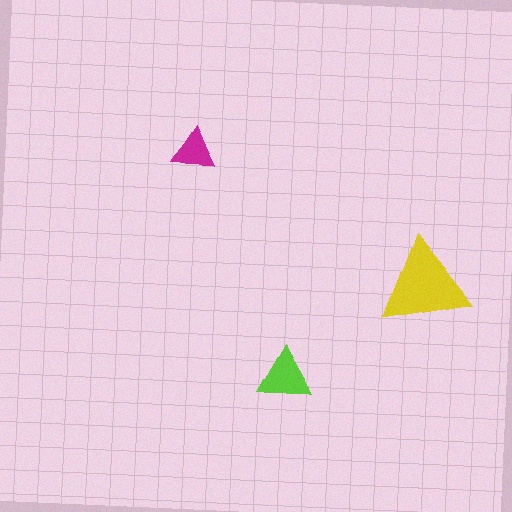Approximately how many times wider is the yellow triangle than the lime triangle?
About 1.5 times wider.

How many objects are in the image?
There are 3 objects in the image.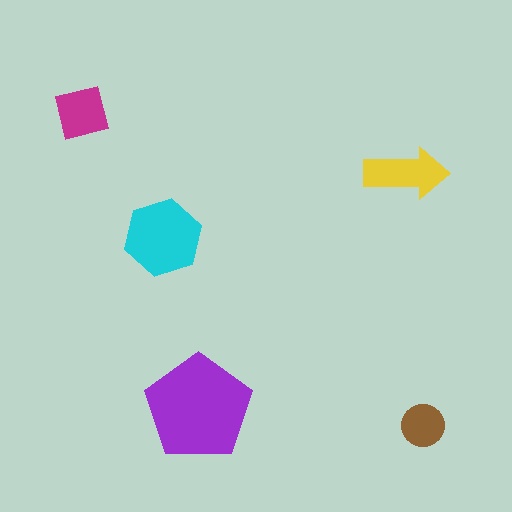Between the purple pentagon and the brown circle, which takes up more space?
The purple pentagon.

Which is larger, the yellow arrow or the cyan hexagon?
The cyan hexagon.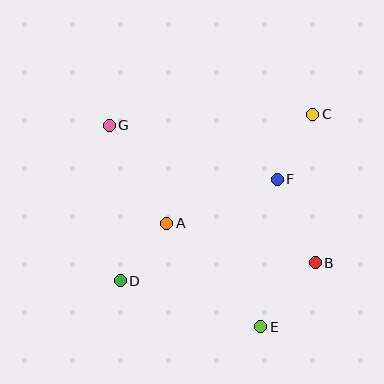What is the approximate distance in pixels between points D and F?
The distance between D and F is approximately 187 pixels.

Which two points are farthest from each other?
Points C and D are farthest from each other.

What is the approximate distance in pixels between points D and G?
The distance between D and G is approximately 156 pixels.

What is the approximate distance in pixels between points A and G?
The distance between A and G is approximately 113 pixels.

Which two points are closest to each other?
Points C and F are closest to each other.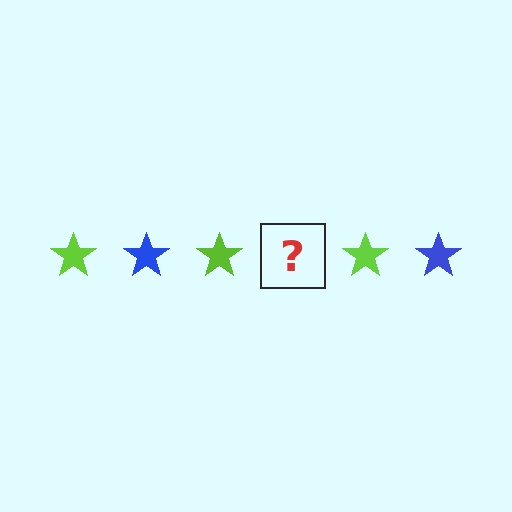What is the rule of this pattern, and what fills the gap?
The rule is that the pattern cycles through lime, blue stars. The gap should be filled with a blue star.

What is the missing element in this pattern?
The missing element is a blue star.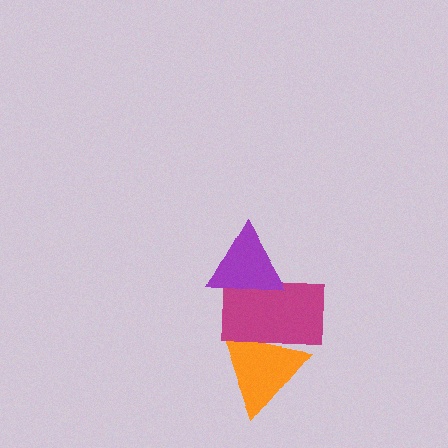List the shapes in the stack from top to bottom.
From top to bottom: the purple triangle, the magenta rectangle, the orange triangle.